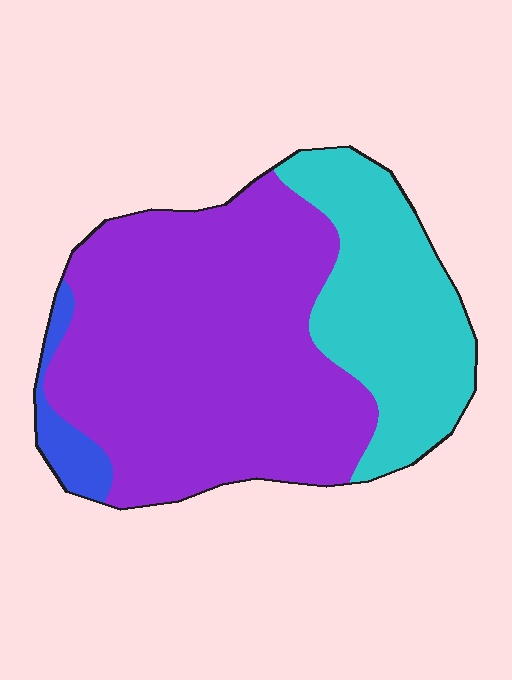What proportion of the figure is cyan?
Cyan takes up between a quarter and a half of the figure.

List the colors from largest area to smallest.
From largest to smallest: purple, cyan, blue.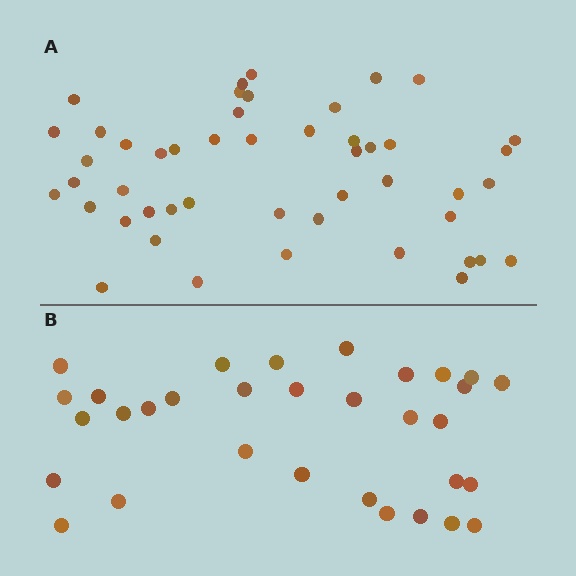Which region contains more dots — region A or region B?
Region A (the top region) has more dots.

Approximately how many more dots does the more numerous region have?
Region A has approximately 15 more dots than region B.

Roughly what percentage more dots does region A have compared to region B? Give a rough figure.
About 50% more.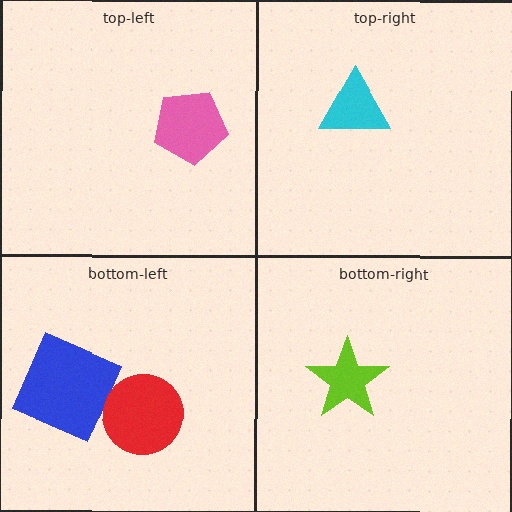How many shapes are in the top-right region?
1.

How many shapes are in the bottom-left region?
2.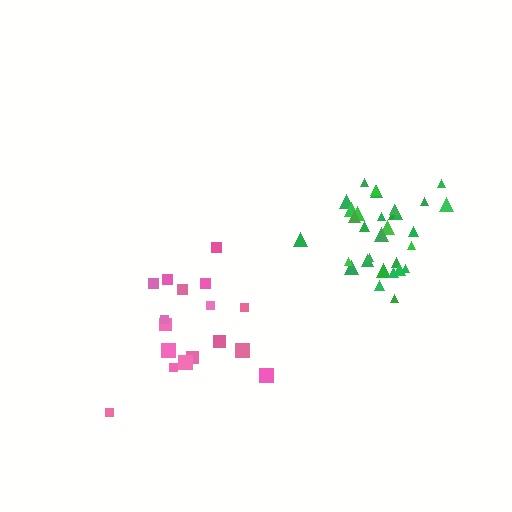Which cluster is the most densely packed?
Green.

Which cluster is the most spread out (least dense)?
Pink.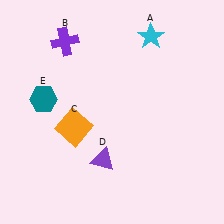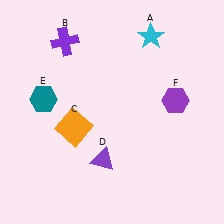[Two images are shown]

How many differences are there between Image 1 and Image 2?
There is 1 difference between the two images.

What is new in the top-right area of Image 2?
A purple hexagon (F) was added in the top-right area of Image 2.